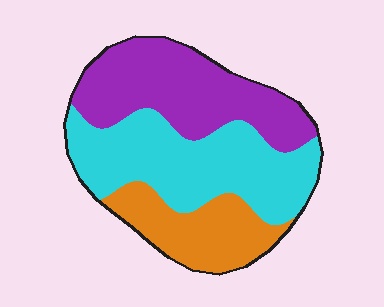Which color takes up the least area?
Orange, at roughly 20%.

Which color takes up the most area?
Cyan, at roughly 40%.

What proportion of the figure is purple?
Purple takes up about three eighths (3/8) of the figure.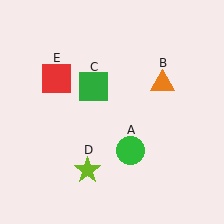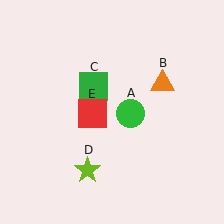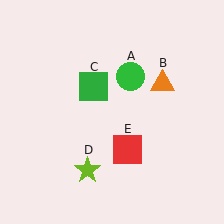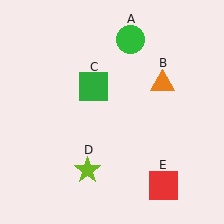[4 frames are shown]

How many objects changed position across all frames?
2 objects changed position: green circle (object A), red square (object E).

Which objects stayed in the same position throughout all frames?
Orange triangle (object B) and green square (object C) and lime star (object D) remained stationary.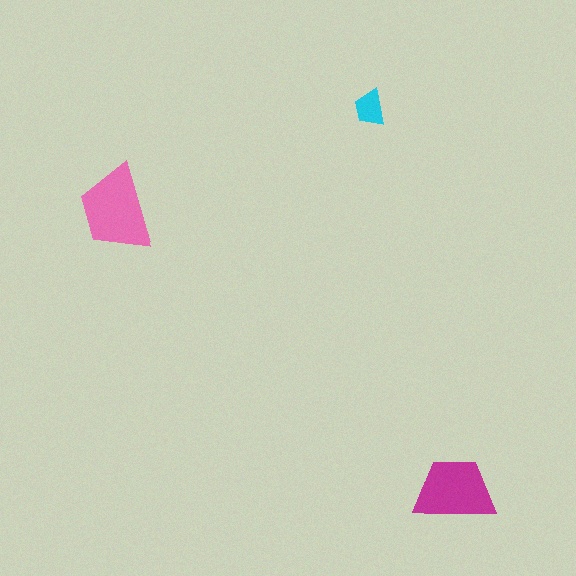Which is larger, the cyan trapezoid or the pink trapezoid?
The pink one.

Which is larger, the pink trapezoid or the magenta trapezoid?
The pink one.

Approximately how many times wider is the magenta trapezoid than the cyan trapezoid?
About 2 times wider.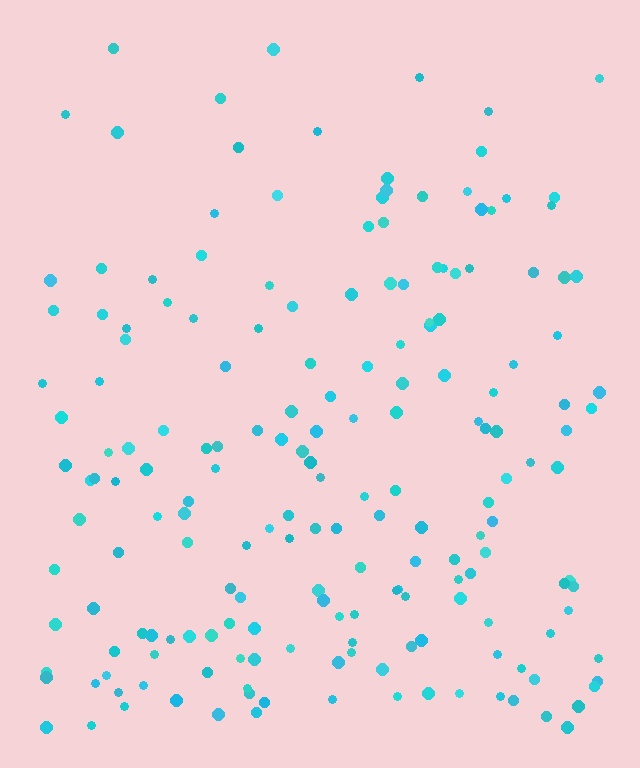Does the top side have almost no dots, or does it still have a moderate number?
Still a moderate number, just noticeably fewer than the bottom.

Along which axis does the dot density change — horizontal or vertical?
Vertical.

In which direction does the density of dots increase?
From top to bottom, with the bottom side densest.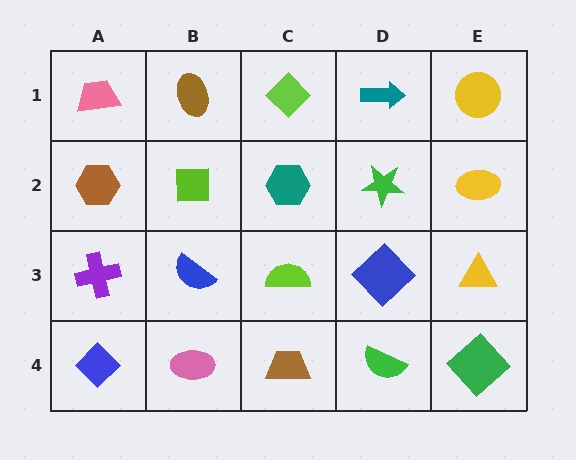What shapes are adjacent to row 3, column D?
A green star (row 2, column D), a green semicircle (row 4, column D), a lime semicircle (row 3, column C), a yellow triangle (row 3, column E).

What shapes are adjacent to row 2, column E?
A yellow circle (row 1, column E), a yellow triangle (row 3, column E), a green star (row 2, column D).